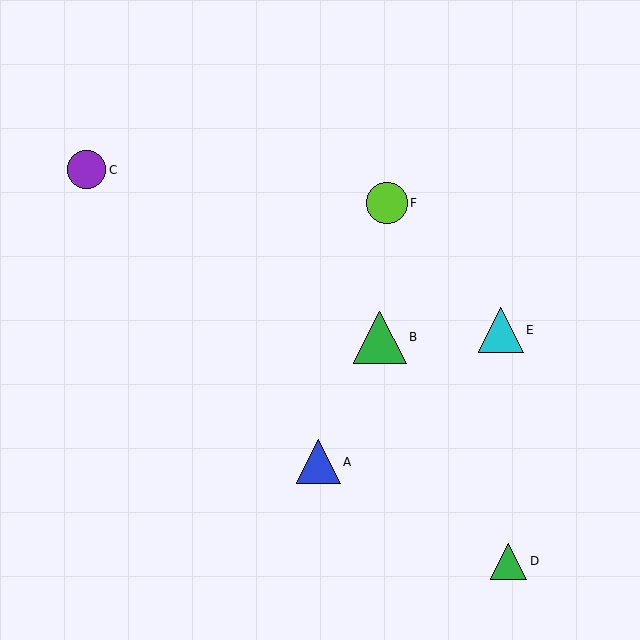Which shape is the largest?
The green triangle (labeled B) is the largest.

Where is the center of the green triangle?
The center of the green triangle is at (508, 561).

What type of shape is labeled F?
Shape F is a lime circle.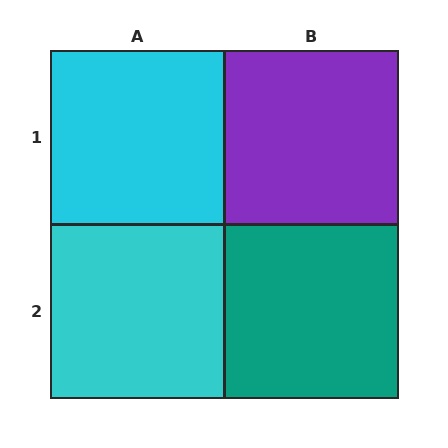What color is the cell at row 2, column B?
Teal.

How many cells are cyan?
2 cells are cyan.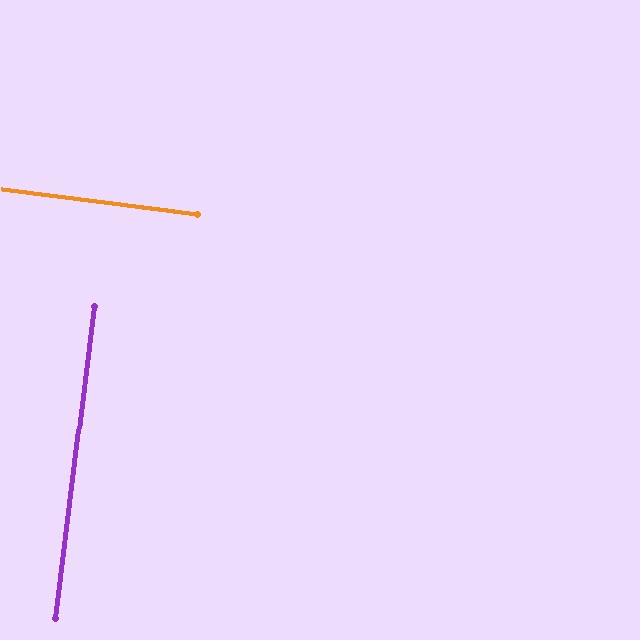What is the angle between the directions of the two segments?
Approximately 90 degrees.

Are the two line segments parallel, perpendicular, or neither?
Perpendicular — they meet at approximately 90°.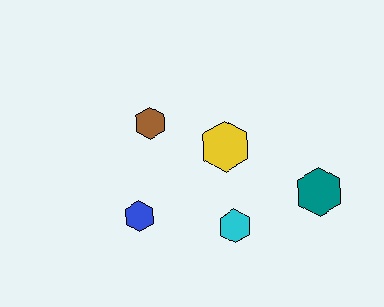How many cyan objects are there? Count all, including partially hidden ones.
There is 1 cyan object.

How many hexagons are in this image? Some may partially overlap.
There are 5 hexagons.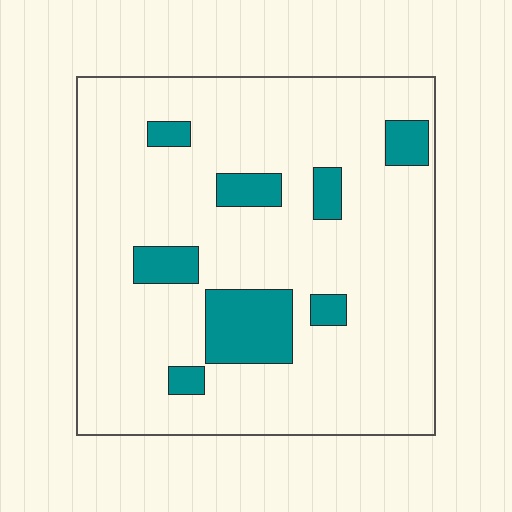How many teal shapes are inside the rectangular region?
8.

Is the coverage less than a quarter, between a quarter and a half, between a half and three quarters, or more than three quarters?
Less than a quarter.